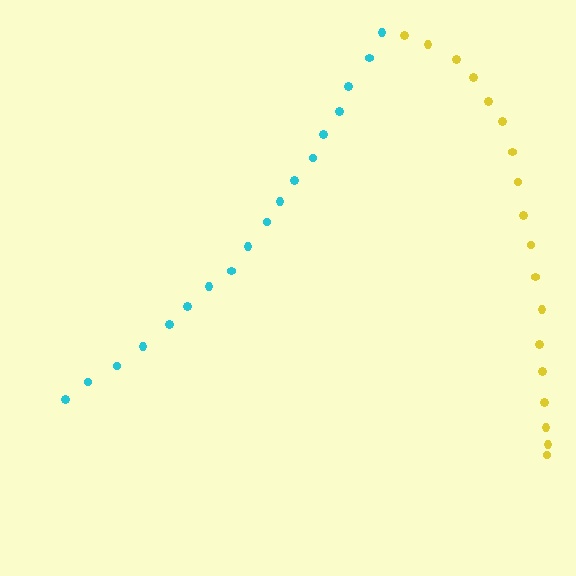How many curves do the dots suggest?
There are 2 distinct paths.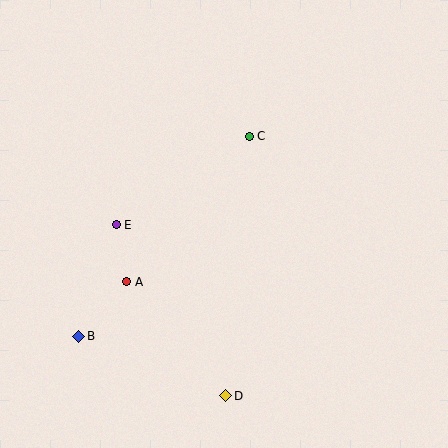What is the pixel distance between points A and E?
The distance between A and E is 58 pixels.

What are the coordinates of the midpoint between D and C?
The midpoint between D and C is at (237, 266).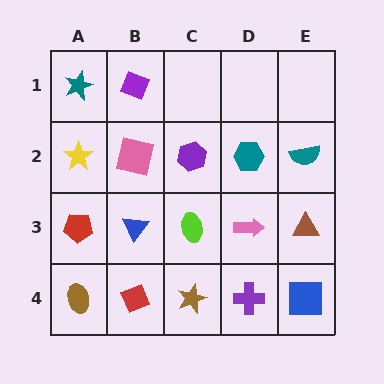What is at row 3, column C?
A lime ellipse.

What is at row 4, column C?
A brown star.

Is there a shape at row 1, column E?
No, that cell is empty.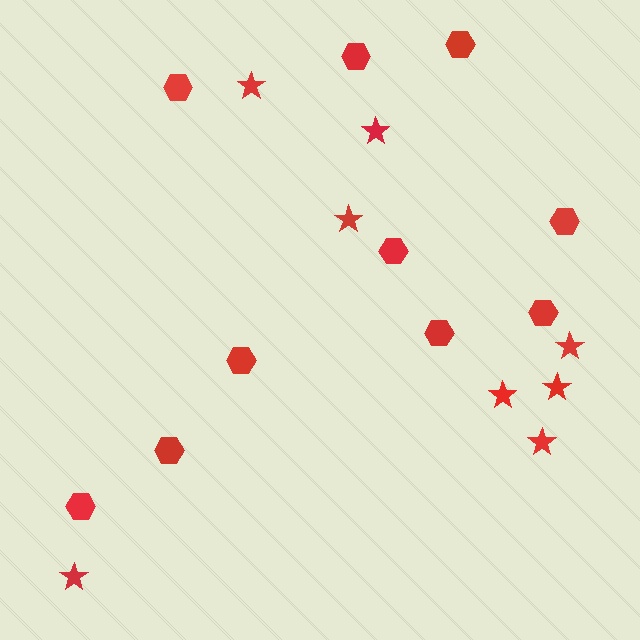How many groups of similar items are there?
There are 2 groups: one group of stars (8) and one group of hexagons (10).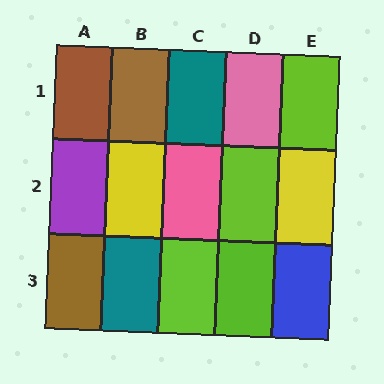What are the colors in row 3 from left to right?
Brown, teal, lime, lime, blue.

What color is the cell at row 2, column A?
Purple.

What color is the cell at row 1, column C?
Teal.